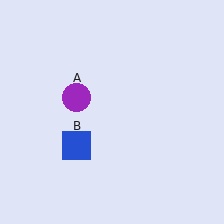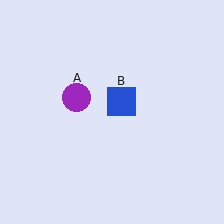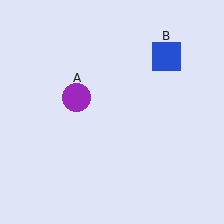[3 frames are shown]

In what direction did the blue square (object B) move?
The blue square (object B) moved up and to the right.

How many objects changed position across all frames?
1 object changed position: blue square (object B).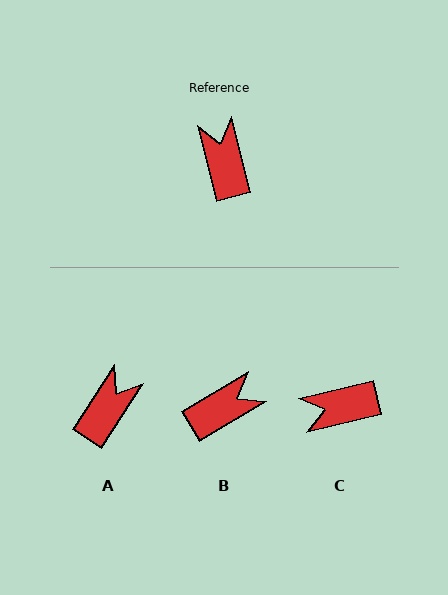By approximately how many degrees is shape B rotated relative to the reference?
Approximately 74 degrees clockwise.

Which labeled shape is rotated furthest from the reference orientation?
C, about 88 degrees away.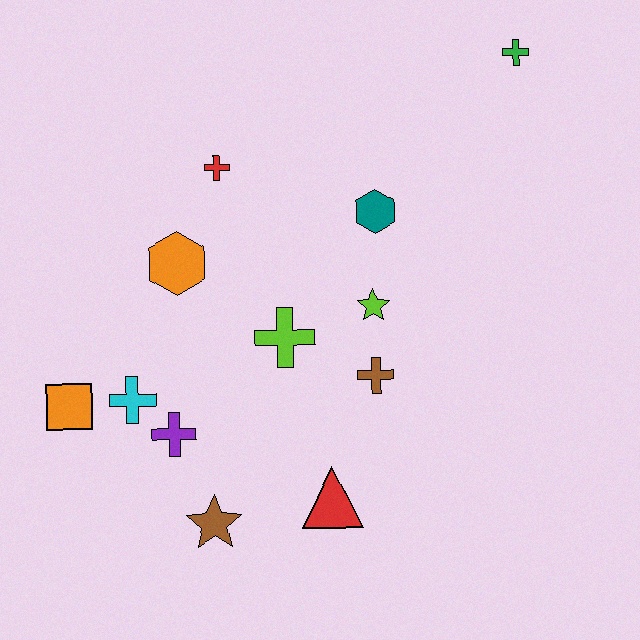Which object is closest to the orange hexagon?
The red cross is closest to the orange hexagon.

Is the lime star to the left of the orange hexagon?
No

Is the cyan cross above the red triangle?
Yes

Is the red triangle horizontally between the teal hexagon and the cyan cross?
Yes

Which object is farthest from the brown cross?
The green cross is farthest from the brown cross.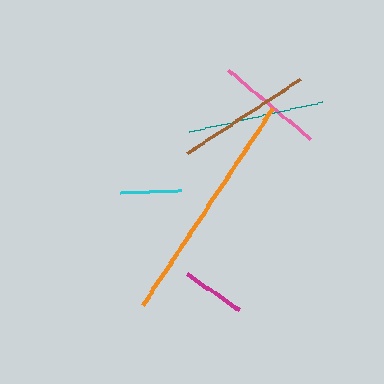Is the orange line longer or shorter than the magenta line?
The orange line is longer than the magenta line.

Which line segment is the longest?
The orange line is the longest at approximately 236 pixels.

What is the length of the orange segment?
The orange segment is approximately 236 pixels long.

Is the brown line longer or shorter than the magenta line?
The brown line is longer than the magenta line.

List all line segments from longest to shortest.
From longest to shortest: orange, teal, brown, pink, magenta, cyan.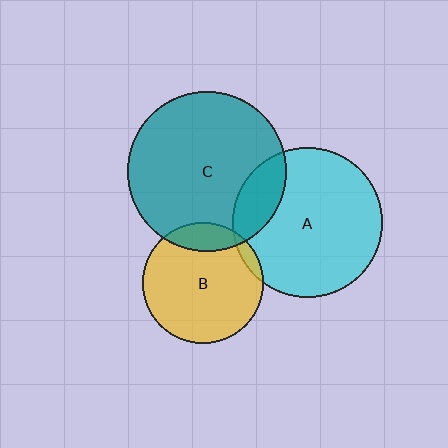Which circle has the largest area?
Circle C (teal).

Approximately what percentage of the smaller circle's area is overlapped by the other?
Approximately 5%.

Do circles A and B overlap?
Yes.